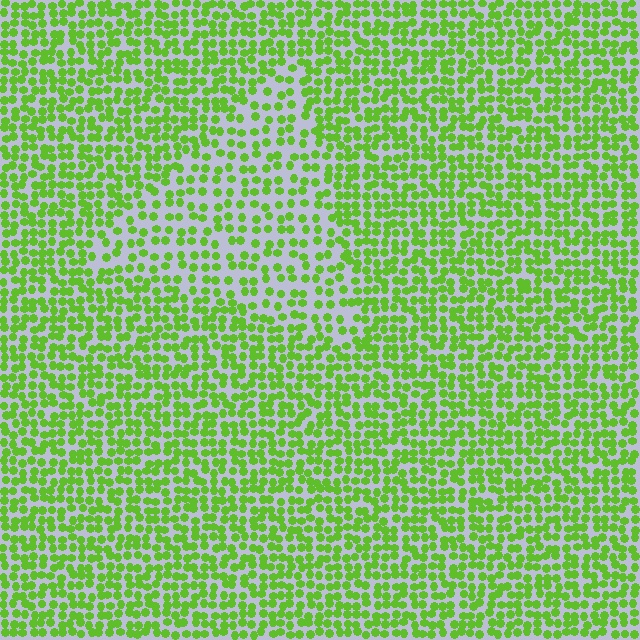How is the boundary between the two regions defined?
The boundary is defined by a change in element density (approximately 1.7x ratio). All elements are the same color, size, and shape.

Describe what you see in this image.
The image contains small lime elements arranged at two different densities. A triangle-shaped region is visible where the elements are less densely packed than the surrounding area.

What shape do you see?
I see a triangle.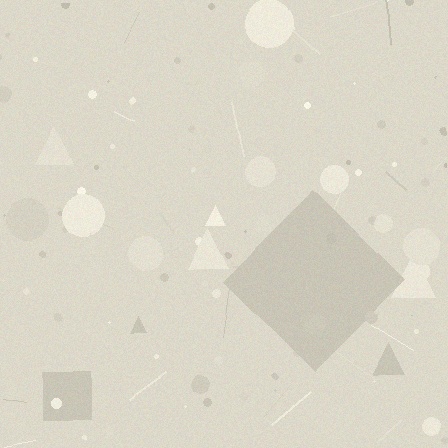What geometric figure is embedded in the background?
A diamond is embedded in the background.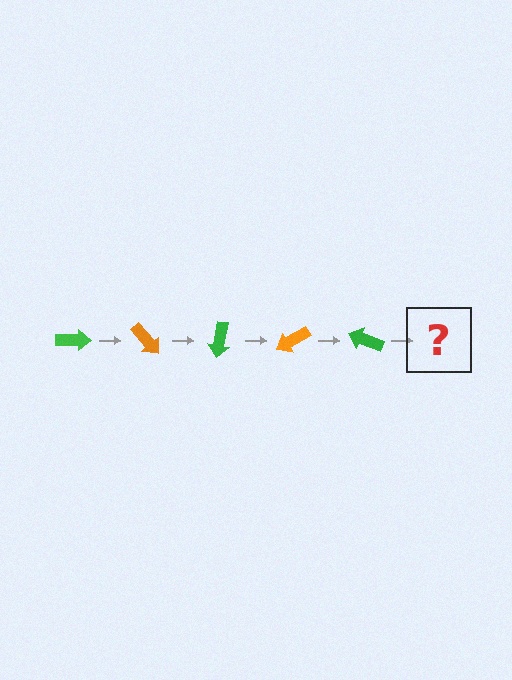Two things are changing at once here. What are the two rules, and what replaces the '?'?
The two rules are that it rotates 50 degrees each step and the color cycles through green and orange. The '?' should be an orange arrow, rotated 250 degrees from the start.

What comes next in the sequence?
The next element should be an orange arrow, rotated 250 degrees from the start.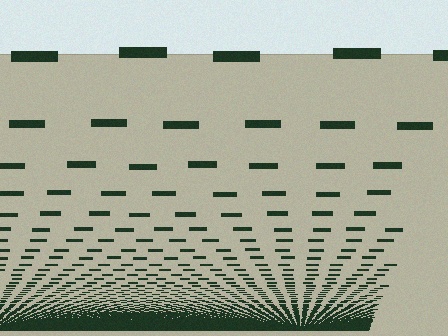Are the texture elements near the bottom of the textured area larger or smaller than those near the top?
Smaller. The gradient is inverted — elements near the bottom are smaller and denser.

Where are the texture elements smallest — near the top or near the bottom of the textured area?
Near the bottom.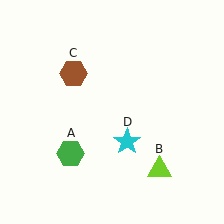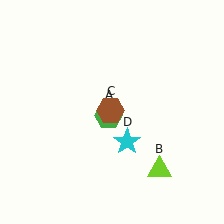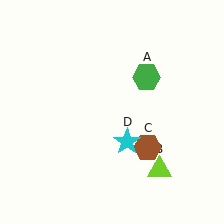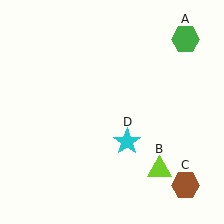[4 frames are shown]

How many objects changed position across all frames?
2 objects changed position: green hexagon (object A), brown hexagon (object C).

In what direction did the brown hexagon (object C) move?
The brown hexagon (object C) moved down and to the right.